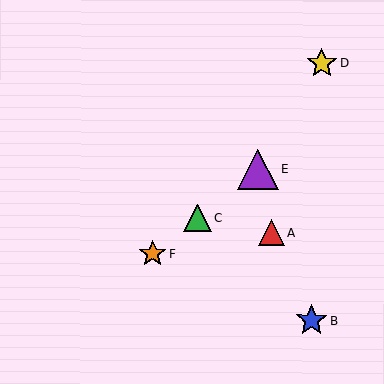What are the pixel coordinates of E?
Object E is at (258, 170).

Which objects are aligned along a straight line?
Objects C, E, F are aligned along a straight line.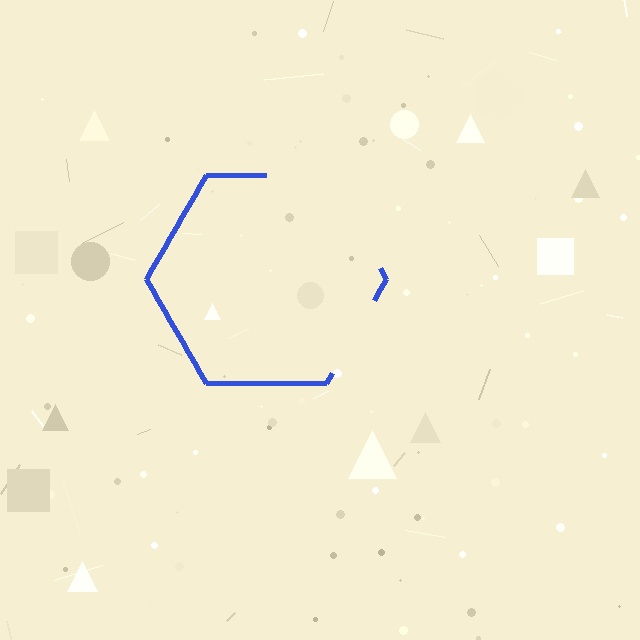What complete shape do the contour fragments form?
The contour fragments form a hexagon.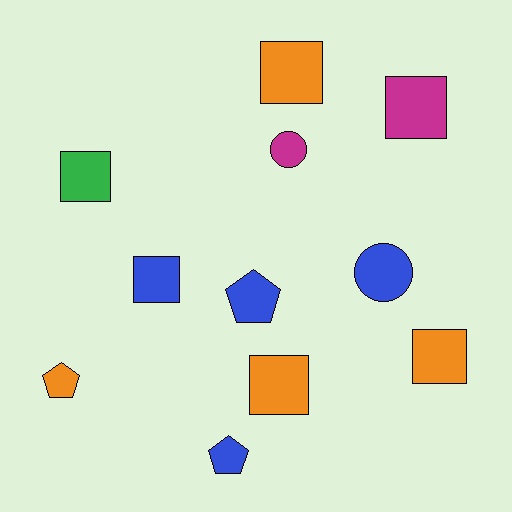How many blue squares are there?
There is 1 blue square.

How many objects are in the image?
There are 11 objects.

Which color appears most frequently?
Blue, with 4 objects.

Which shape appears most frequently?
Square, with 6 objects.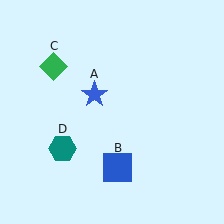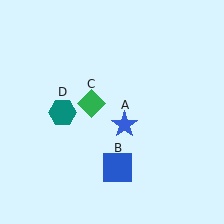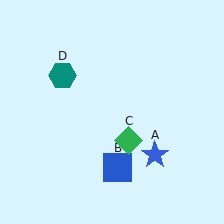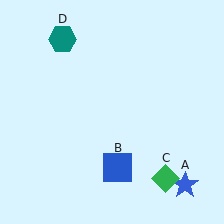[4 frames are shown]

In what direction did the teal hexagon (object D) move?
The teal hexagon (object D) moved up.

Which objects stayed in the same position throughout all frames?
Blue square (object B) remained stationary.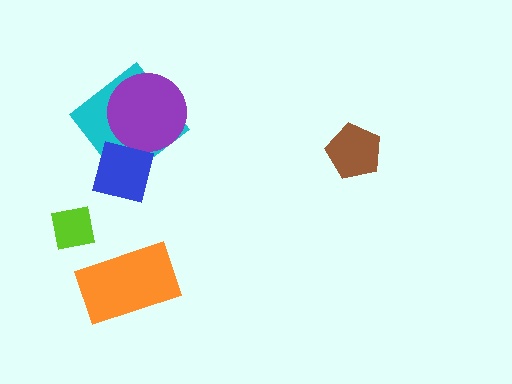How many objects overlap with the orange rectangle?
0 objects overlap with the orange rectangle.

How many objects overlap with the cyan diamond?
2 objects overlap with the cyan diamond.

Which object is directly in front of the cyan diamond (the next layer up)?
The purple circle is directly in front of the cyan diamond.